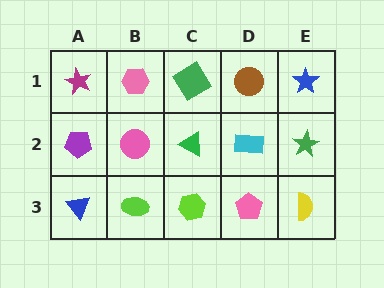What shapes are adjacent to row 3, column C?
A green triangle (row 2, column C), a lime ellipse (row 3, column B), a pink pentagon (row 3, column D).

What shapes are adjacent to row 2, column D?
A brown circle (row 1, column D), a pink pentagon (row 3, column D), a green triangle (row 2, column C), a green star (row 2, column E).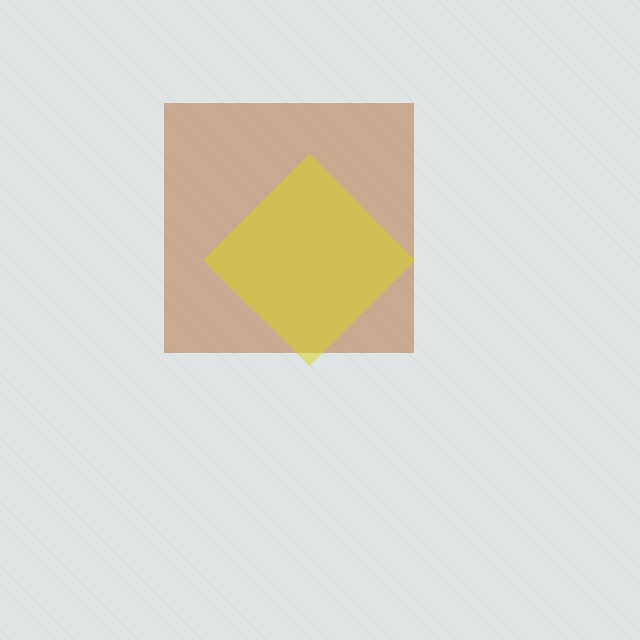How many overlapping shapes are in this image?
There are 2 overlapping shapes in the image.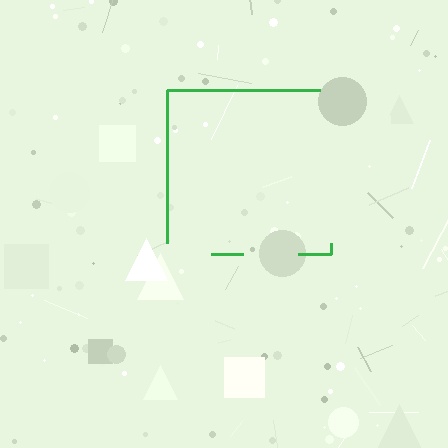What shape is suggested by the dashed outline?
The dashed outline suggests a square.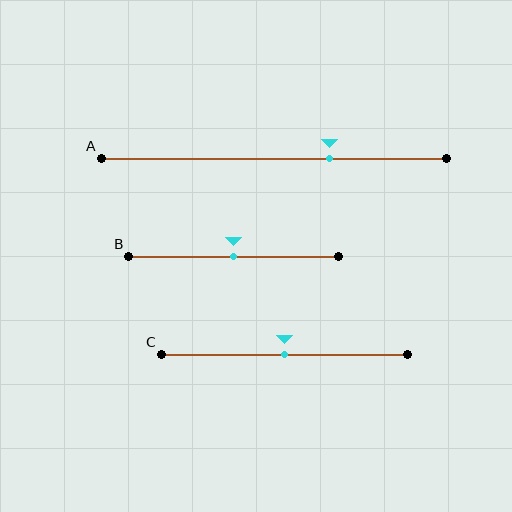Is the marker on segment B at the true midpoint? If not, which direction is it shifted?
Yes, the marker on segment B is at the true midpoint.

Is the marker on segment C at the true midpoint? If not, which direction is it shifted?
Yes, the marker on segment C is at the true midpoint.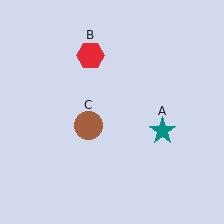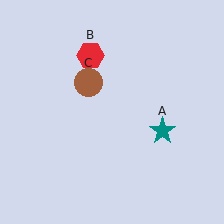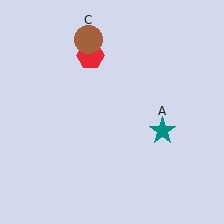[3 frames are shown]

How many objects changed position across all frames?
1 object changed position: brown circle (object C).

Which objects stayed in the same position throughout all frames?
Teal star (object A) and red hexagon (object B) remained stationary.